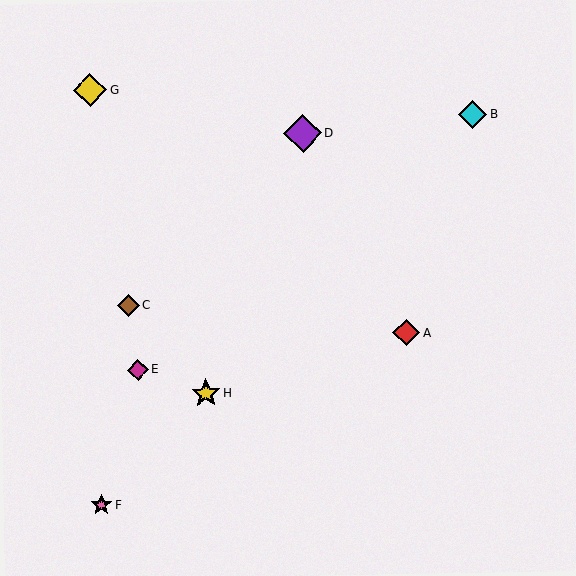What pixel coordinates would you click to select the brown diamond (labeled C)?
Click at (129, 306) to select the brown diamond C.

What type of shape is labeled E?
Shape E is a magenta diamond.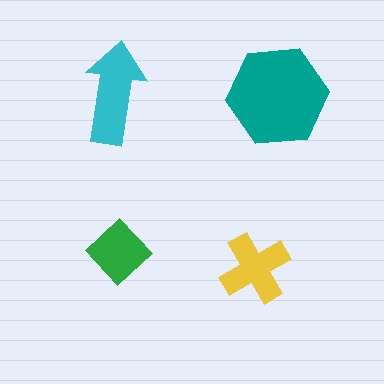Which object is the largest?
The teal hexagon.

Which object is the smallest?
The green diamond.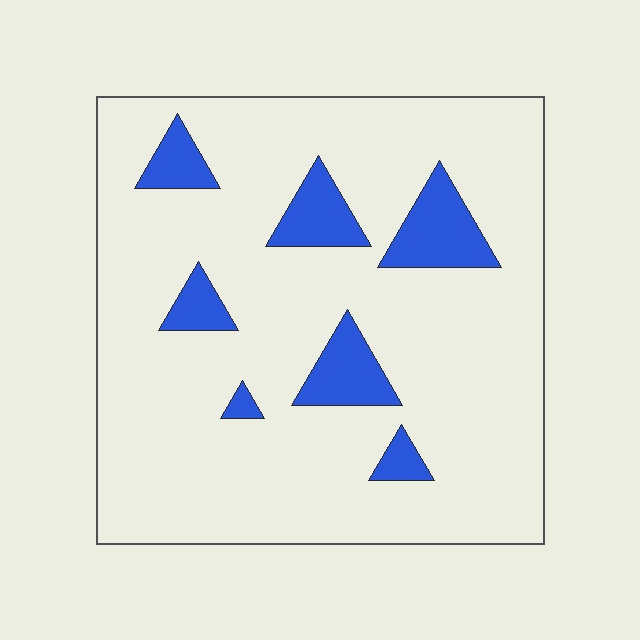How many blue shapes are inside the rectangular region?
7.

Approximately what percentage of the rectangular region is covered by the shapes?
Approximately 15%.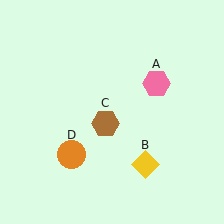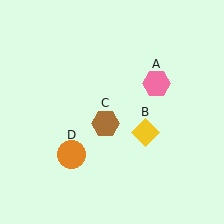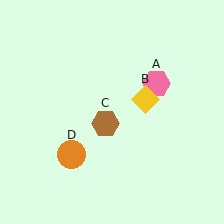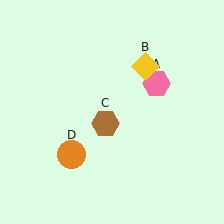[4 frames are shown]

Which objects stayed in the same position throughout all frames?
Pink hexagon (object A) and brown hexagon (object C) and orange circle (object D) remained stationary.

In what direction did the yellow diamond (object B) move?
The yellow diamond (object B) moved up.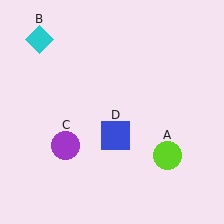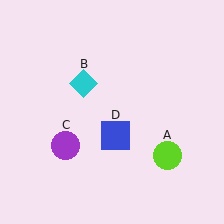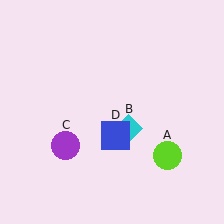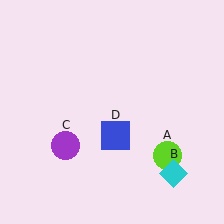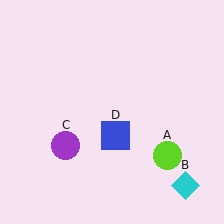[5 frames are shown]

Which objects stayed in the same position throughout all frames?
Lime circle (object A) and purple circle (object C) and blue square (object D) remained stationary.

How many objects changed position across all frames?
1 object changed position: cyan diamond (object B).